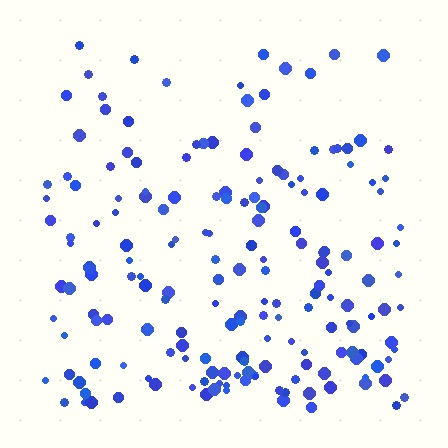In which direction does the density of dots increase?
From top to bottom, with the bottom side densest.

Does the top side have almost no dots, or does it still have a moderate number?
Still a moderate number, just noticeably fewer than the bottom.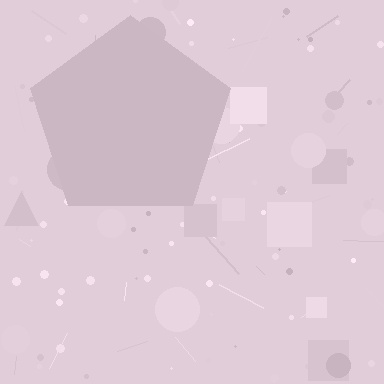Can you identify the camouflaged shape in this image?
The camouflaged shape is a pentagon.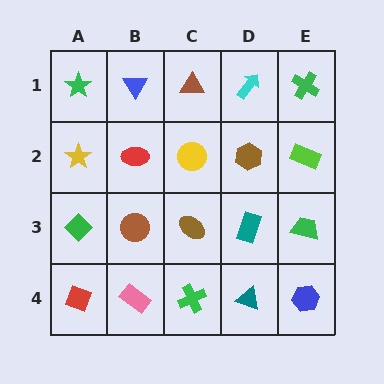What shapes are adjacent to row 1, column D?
A brown hexagon (row 2, column D), a brown triangle (row 1, column C), a green cross (row 1, column E).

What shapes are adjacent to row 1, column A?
A yellow star (row 2, column A), a blue triangle (row 1, column B).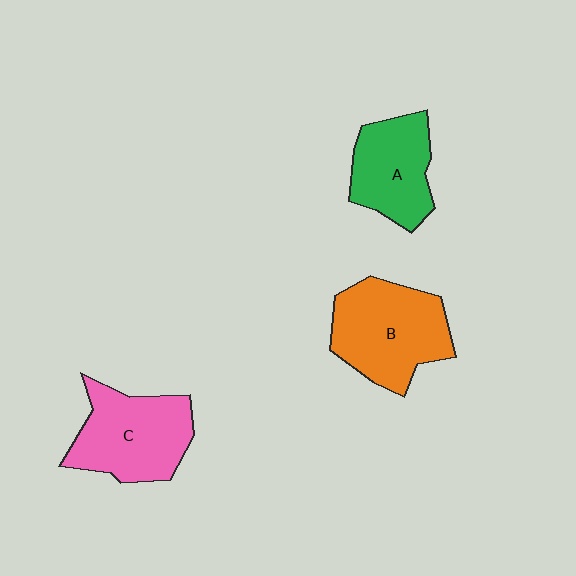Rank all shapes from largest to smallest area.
From largest to smallest: B (orange), C (pink), A (green).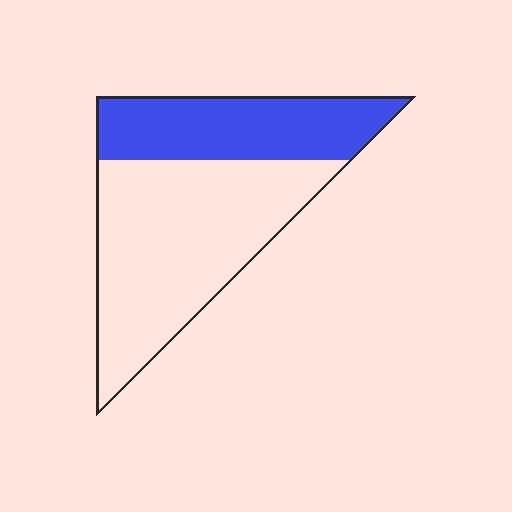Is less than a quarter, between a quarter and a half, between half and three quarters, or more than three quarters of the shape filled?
Between a quarter and a half.